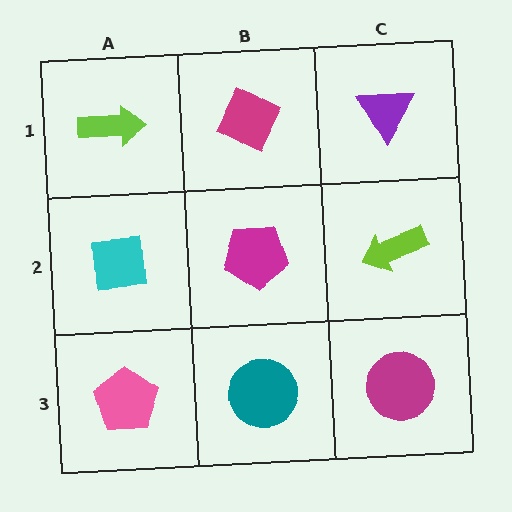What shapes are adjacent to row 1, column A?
A cyan square (row 2, column A), a magenta diamond (row 1, column B).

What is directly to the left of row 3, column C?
A teal circle.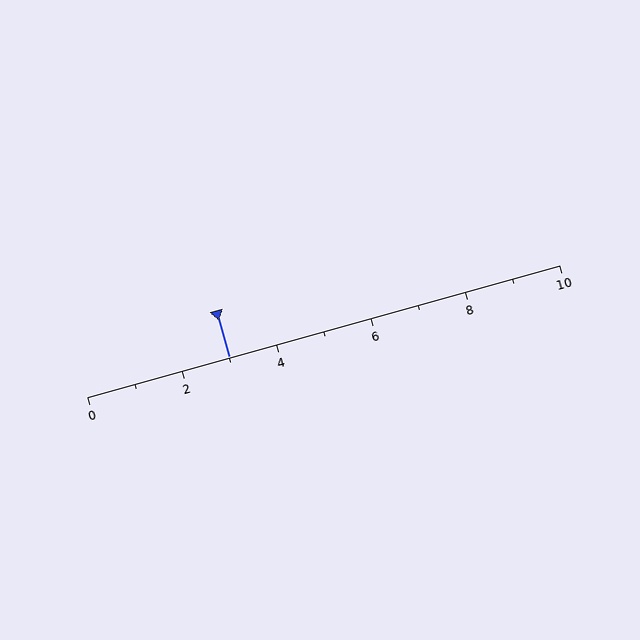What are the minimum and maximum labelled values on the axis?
The axis runs from 0 to 10.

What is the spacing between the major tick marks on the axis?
The major ticks are spaced 2 apart.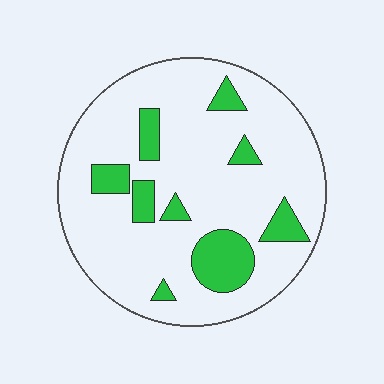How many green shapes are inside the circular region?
9.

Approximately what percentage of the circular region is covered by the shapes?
Approximately 15%.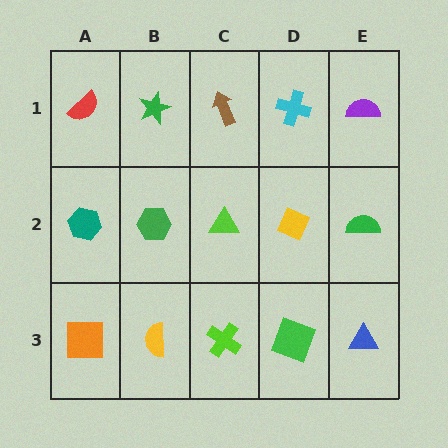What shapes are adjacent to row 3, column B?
A green hexagon (row 2, column B), an orange square (row 3, column A), a lime cross (row 3, column C).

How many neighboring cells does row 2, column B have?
4.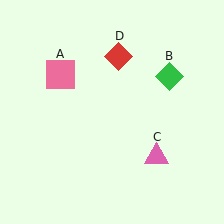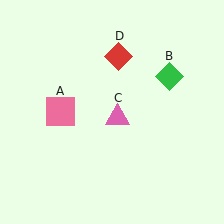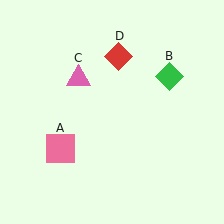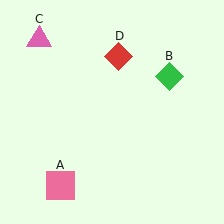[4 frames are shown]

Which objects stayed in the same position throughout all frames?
Green diamond (object B) and red diamond (object D) remained stationary.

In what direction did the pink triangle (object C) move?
The pink triangle (object C) moved up and to the left.